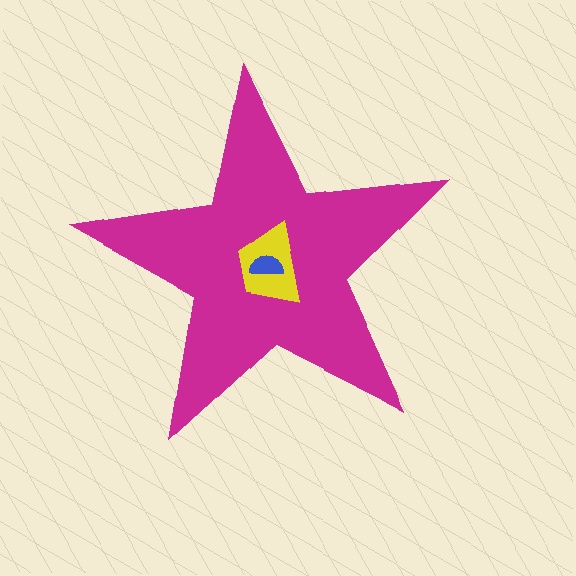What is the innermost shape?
The blue semicircle.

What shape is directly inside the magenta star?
The yellow trapezoid.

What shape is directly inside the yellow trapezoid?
The blue semicircle.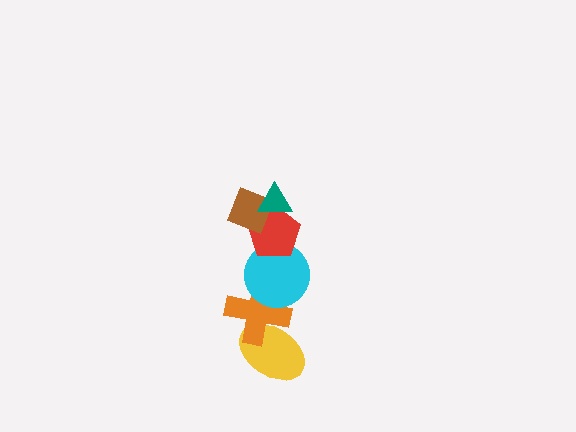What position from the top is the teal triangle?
The teal triangle is 1st from the top.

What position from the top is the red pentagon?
The red pentagon is 3rd from the top.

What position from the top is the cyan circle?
The cyan circle is 4th from the top.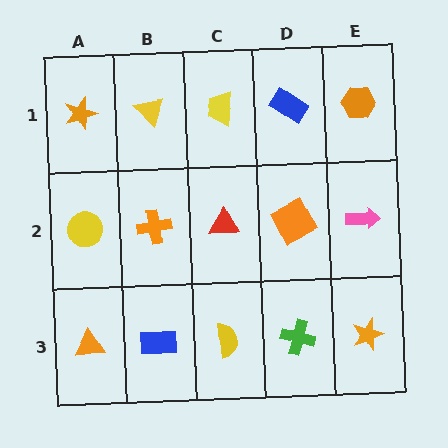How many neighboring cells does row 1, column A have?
2.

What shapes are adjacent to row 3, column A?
A yellow circle (row 2, column A), a blue rectangle (row 3, column B).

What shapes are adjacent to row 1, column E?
A pink arrow (row 2, column E), a blue rectangle (row 1, column D).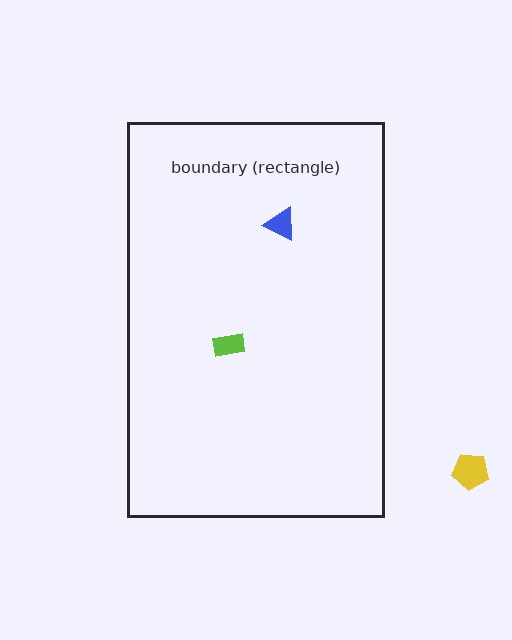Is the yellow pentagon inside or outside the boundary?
Outside.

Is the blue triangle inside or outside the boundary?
Inside.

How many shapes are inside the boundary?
2 inside, 1 outside.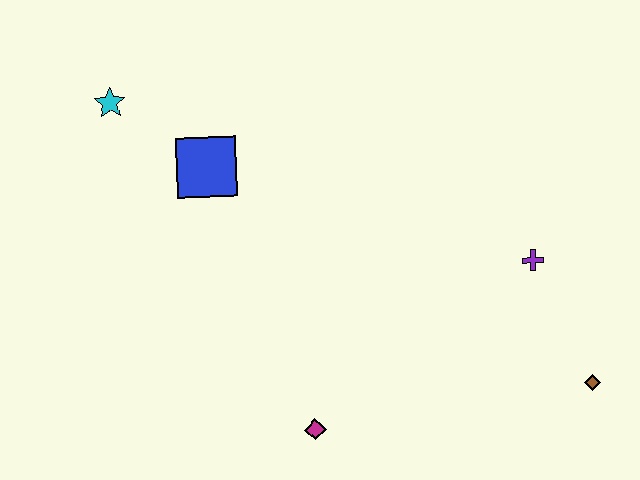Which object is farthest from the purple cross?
The cyan star is farthest from the purple cross.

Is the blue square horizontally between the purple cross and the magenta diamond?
No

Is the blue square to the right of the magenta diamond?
No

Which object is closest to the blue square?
The cyan star is closest to the blue square.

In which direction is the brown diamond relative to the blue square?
The brown diamond is to the right of the blue square.